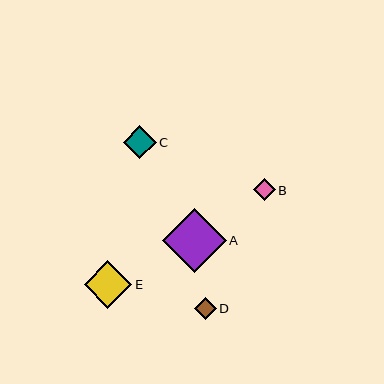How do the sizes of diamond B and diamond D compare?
Diamond B and diamond D are approximately the same size.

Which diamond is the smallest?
Diamond D is the smallest with a size of approximately 22 pixels.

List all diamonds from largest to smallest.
From largest to smallest: A, E, C, B, D.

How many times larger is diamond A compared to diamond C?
Diamond A is approximately 1.9 times the size of diamond C.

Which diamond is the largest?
Diamond A is the largest with a size of approximately 64 pixels.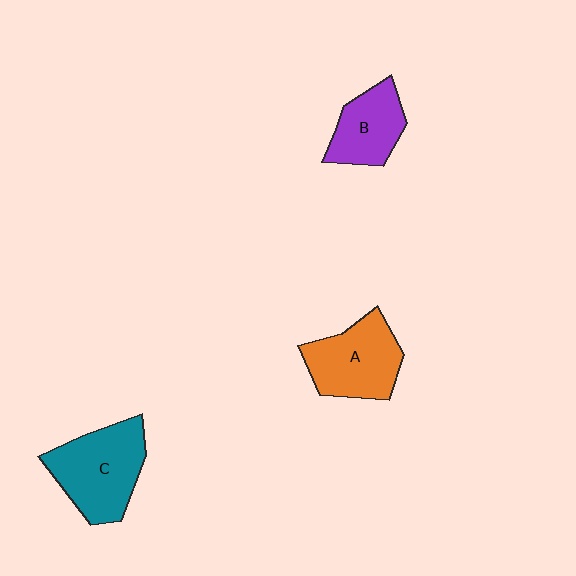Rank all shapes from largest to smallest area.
From largest to smallest: C (teal), A (orange), B (purple).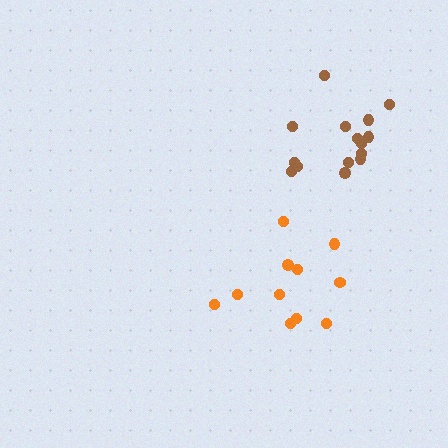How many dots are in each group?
Group 1: 11 dots, Group 2: 15 dots (26 total).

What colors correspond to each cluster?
The clusters are colored: orange, brown.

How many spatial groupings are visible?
There are 2 spatial groupings.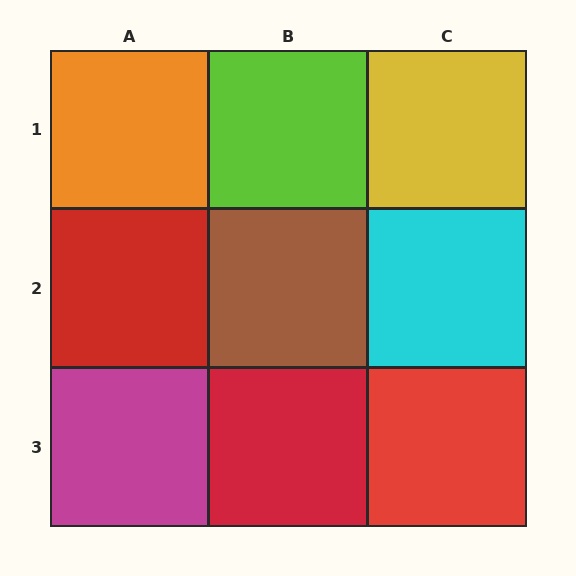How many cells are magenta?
1 cell is magenta.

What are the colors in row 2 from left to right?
Red, brown, cyan.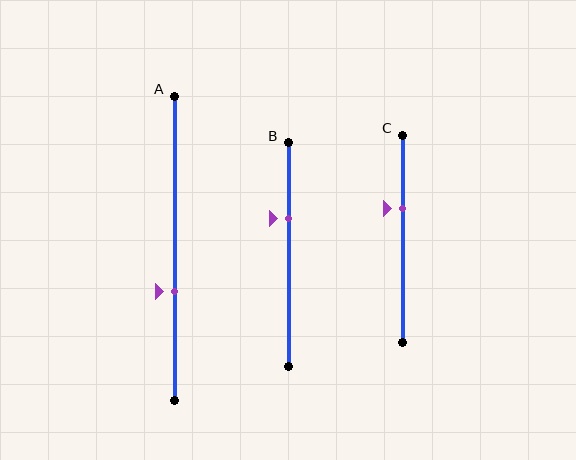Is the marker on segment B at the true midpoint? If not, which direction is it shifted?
No, the marker on segment B is shifted upward by about 16% of the segment length.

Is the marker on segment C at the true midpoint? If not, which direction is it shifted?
No, the marker on segment C is shifted upward by about 15% of the segment length.